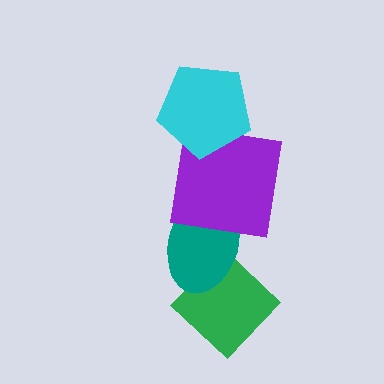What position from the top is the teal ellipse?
The teal ellipse is 3rd from the top.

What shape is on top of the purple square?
The cyan pentagon is on top of the purple square.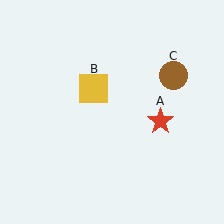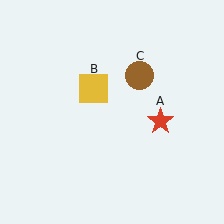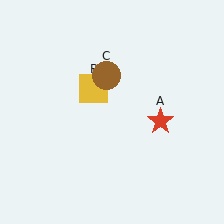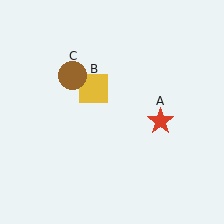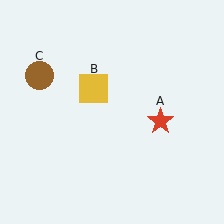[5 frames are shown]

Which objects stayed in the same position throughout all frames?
Red star (object A) and yellow square (object B) remained stationary.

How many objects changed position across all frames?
1 object changed position: brown circle (object C).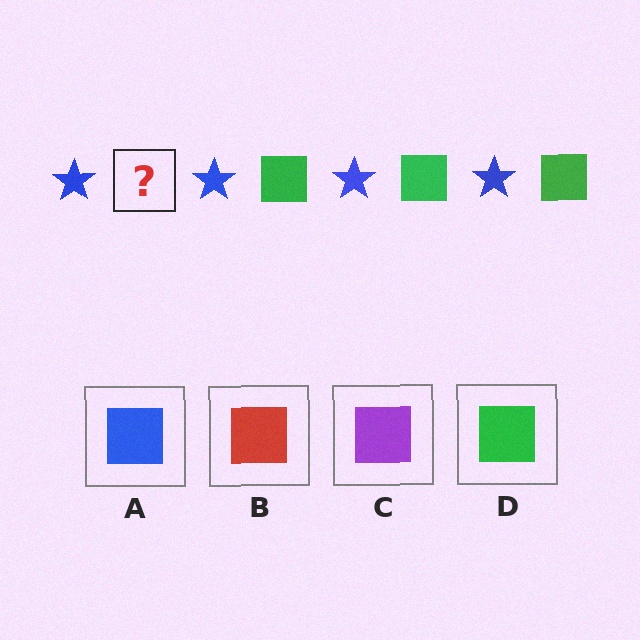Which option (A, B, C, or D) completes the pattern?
D.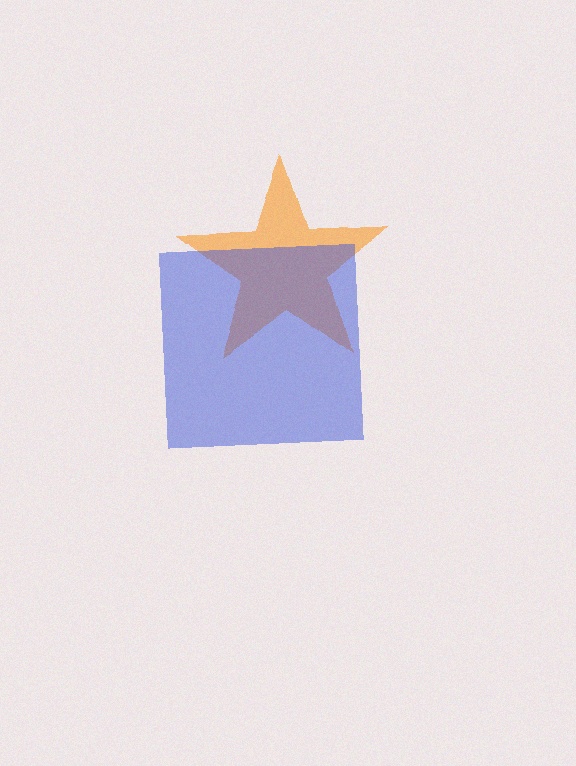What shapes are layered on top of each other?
The layered shapes are: an orange star, a blue square.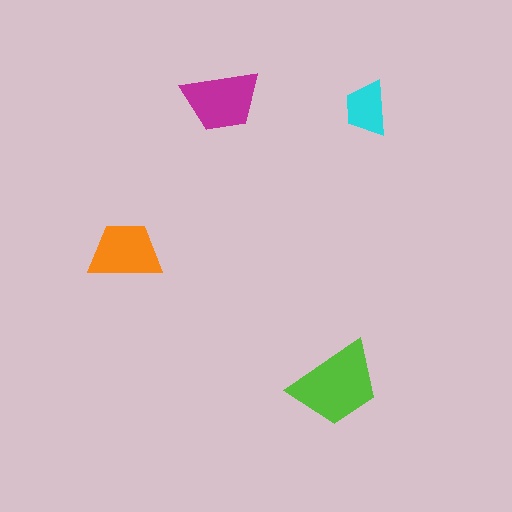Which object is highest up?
The magenta trapezoid is topmost.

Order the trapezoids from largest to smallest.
the lime one, the magenta one, the orange one, the cyan one.